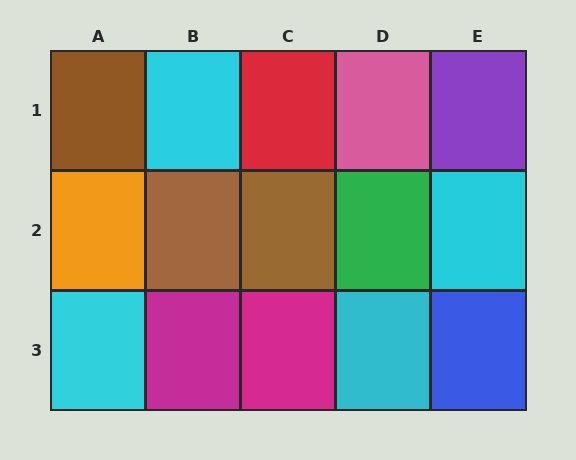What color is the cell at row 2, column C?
Brown.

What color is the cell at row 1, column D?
Pink.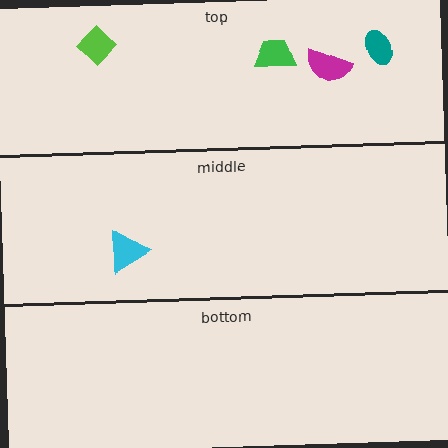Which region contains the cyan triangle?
The middle region.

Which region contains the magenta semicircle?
The top region.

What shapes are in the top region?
The green trapezoid, the magenta semicircle, the teal ellipse, the lime diamond.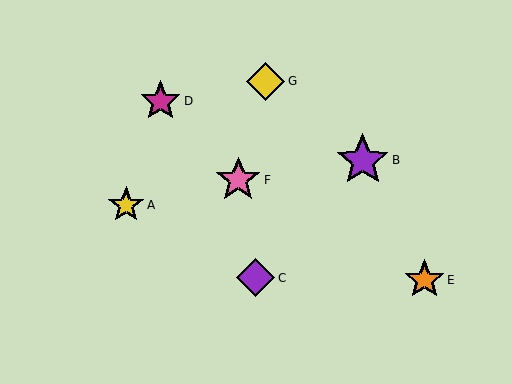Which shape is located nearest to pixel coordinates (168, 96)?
The magenta star (labeled D) at (161, 101) is nearest to that location.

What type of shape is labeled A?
Shape A is a yellow star.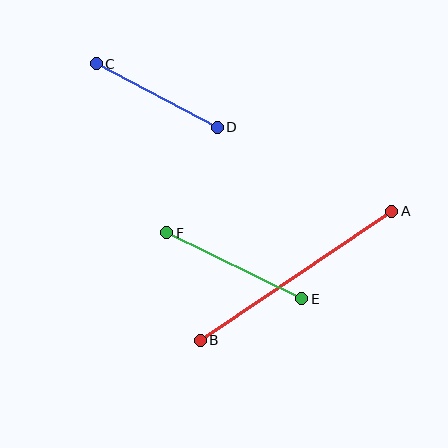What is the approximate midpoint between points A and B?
The midpoint is at approximately (296, 276) pixels.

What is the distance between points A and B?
The distance is approximately 231 pixels.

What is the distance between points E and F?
The distance is approximately 150 pixels.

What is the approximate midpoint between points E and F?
The midpoint is at approximately (234, 266) pixels.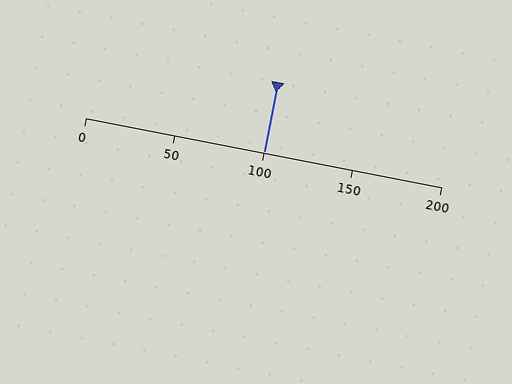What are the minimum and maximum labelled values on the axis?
The axis runs from 0 to 200.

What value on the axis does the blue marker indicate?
The marker indicates approximately 100.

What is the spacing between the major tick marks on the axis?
The major ticks are spaced 50 apart.